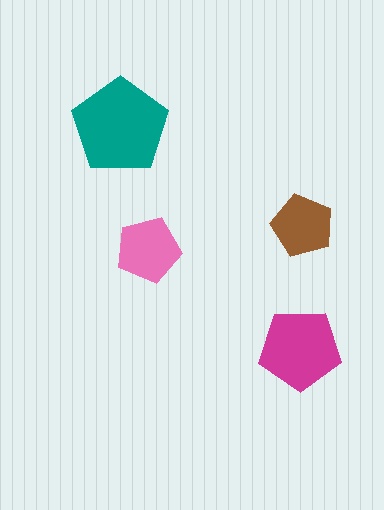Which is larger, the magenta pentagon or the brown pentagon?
The magenta one.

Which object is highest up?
The teal pentagon is topmost.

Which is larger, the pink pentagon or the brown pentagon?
The pink one.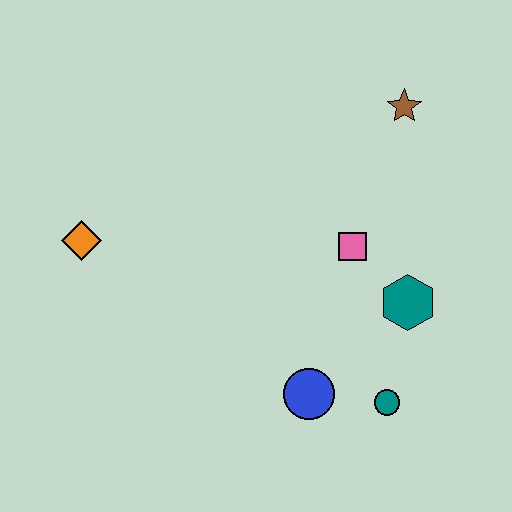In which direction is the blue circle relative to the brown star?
The blue circle is below the brown star.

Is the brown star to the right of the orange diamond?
Yes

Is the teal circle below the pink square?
Yes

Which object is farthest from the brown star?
The orange diamond is farthest from the brown star.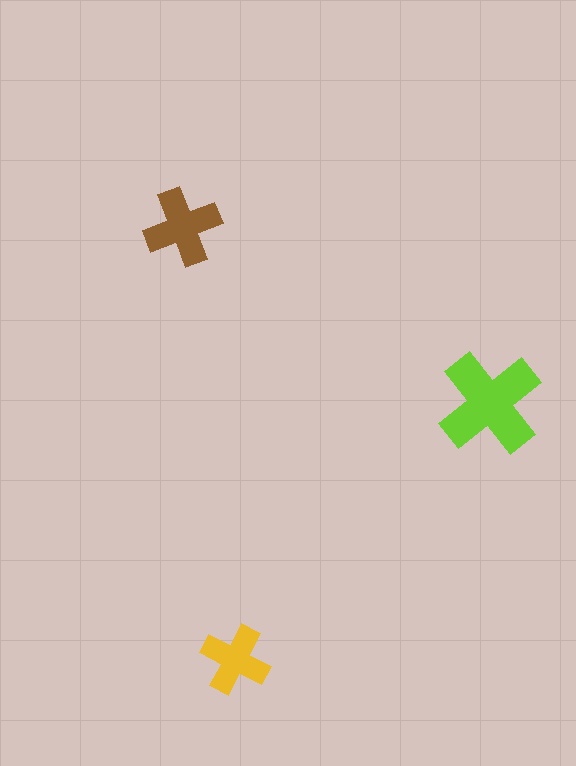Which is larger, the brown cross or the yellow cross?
The brown one.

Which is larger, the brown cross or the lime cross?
The lime one.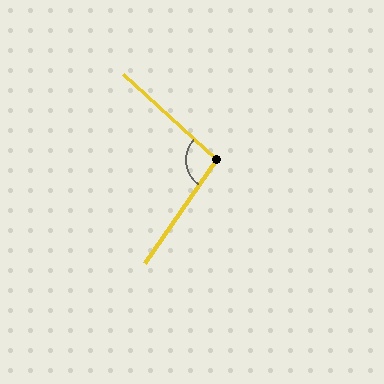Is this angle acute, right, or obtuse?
It is obtuse.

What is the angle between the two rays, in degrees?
Approximately 98 degrees.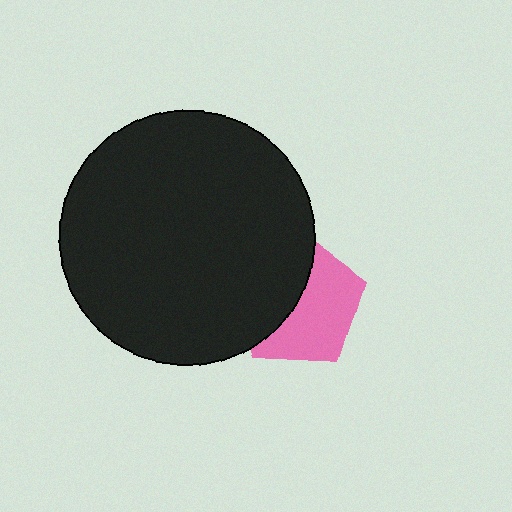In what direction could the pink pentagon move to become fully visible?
The pink pentagon could move right. That would shift it out from behind the black circle entirely.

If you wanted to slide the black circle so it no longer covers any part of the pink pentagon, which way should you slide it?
Slide it left — that is the most direct way to separate the two shapes.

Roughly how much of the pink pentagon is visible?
About half of it is visible (roughly 54%).